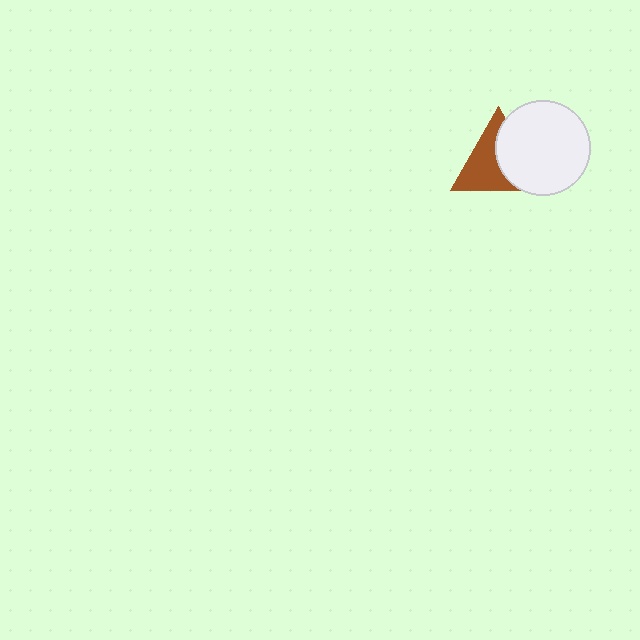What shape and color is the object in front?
The object in front is a white circle.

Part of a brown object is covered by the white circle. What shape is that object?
It is a triangle.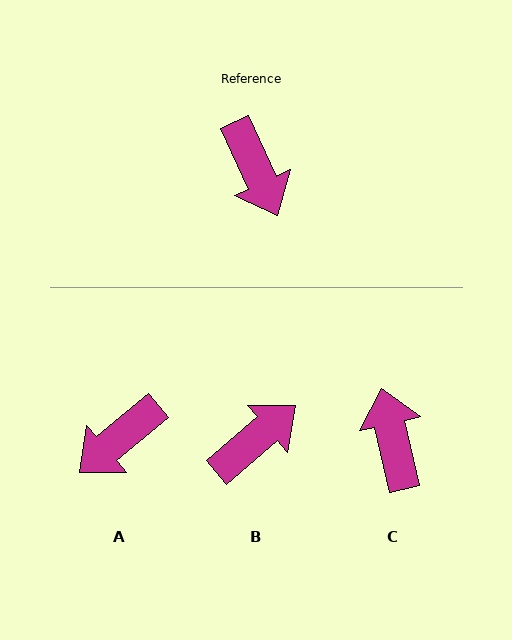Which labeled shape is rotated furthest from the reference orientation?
C, about 168 degrees away.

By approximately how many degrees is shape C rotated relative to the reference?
Approximately 168 degrees counter-clockwise.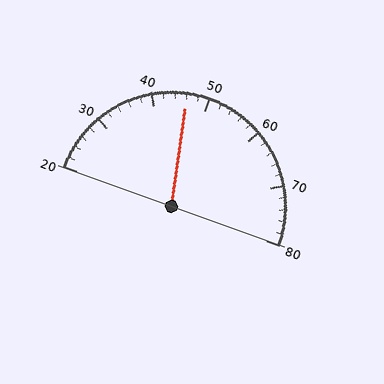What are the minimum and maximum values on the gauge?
The gauge ranges from 20 to 80.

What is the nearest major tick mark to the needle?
The nearest major tick mark is 50.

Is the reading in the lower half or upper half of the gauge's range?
The reading is in the lower half of the range (20 to 80).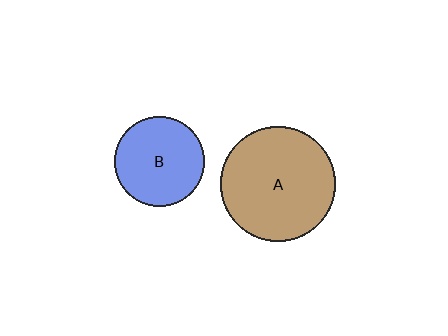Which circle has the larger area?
Circle A (brown).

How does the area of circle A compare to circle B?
Approximately 1.6 times.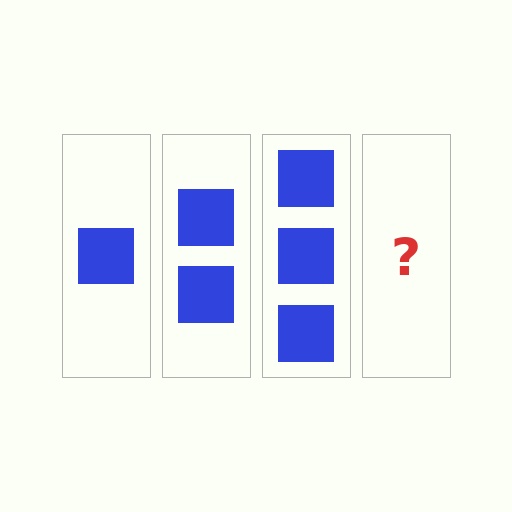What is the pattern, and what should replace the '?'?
The pattern is that each step adds one more square. The '?' should be 4 squares.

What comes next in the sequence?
The next element should be 4 squares.